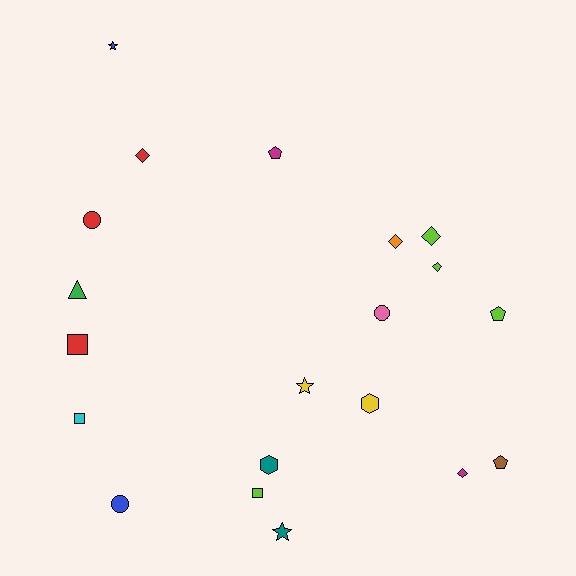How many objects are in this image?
There are 20 objects.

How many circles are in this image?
There are 3 circles.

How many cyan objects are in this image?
There is 1 cyan object.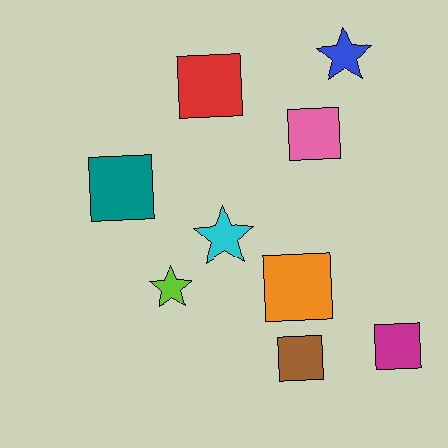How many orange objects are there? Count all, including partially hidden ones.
There is 1 orange object.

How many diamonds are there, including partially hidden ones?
There are no diamonds.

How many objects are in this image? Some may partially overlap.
There are 9 objects.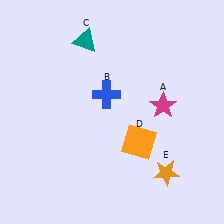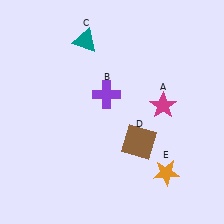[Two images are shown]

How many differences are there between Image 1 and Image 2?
There are 2 differences between the two images.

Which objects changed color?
B changed from blue to purple. D changed from orange to brown.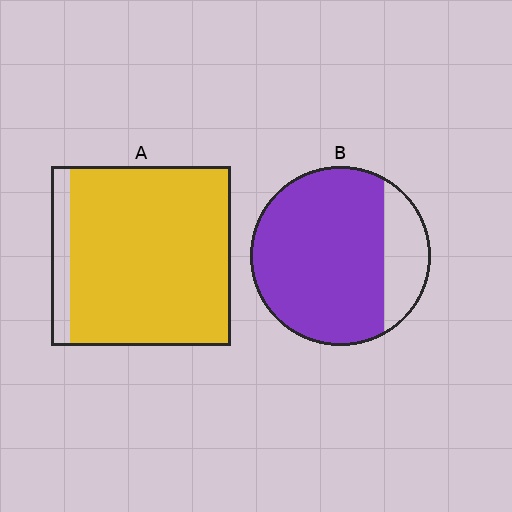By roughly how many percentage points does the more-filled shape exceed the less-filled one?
By roughly 10 percentage points (A over B).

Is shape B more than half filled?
Yes.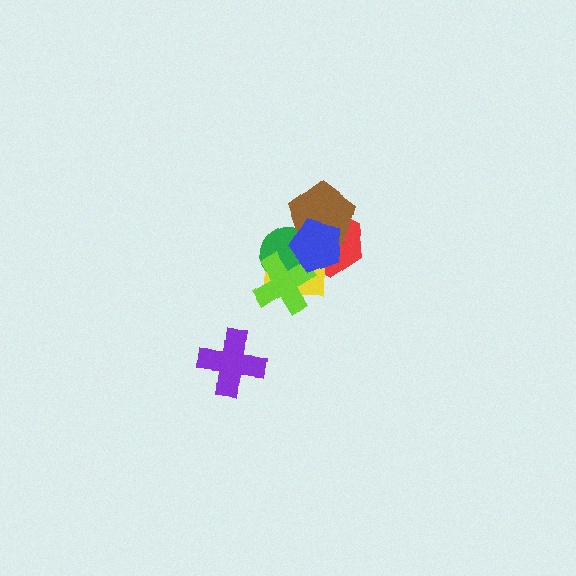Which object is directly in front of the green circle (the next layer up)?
The lime cross is directly in front of the green circle.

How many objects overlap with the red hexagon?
4 objects overlap with the red hexagon.